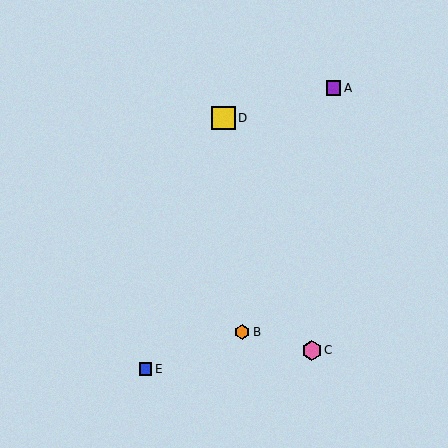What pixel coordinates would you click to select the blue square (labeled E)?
Click at (146, 369) to select the blue square E.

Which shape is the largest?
The yellow square (labeled D) is the largest.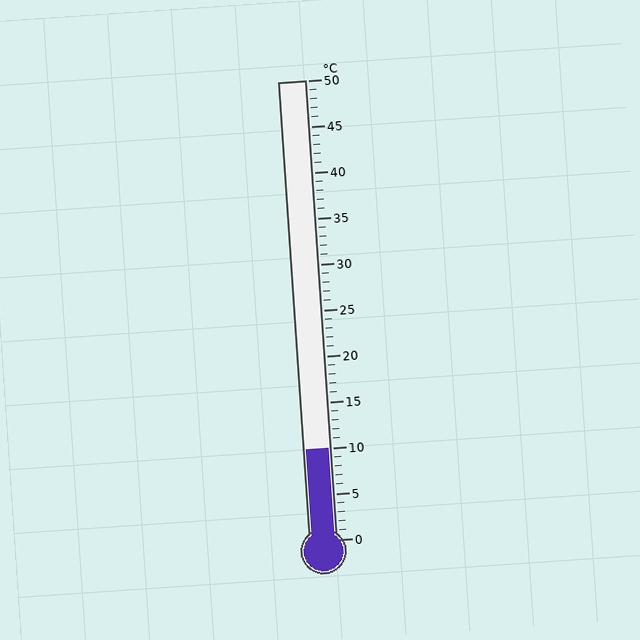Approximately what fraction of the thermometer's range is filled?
The thermometer is filled to approximately 20% of its range.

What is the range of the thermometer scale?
The thermometer scale ranges from 0°C to 50°C.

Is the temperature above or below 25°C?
The temperature is below 25°C.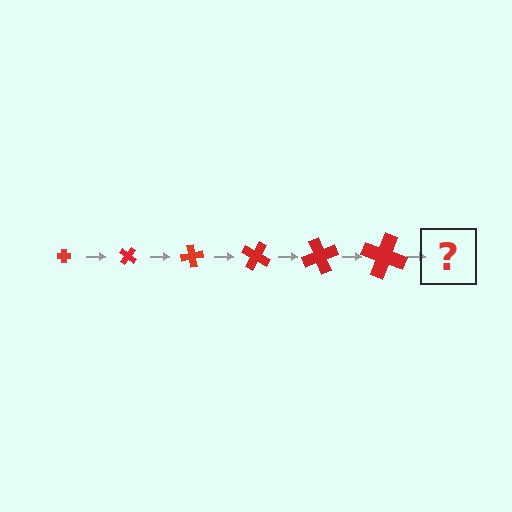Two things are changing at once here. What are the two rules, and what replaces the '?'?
The two rules are that the cross grows larger each step and it rotates 40 degrees each step. The '?' should be a cross, larger than the previous one and rotated 240 degrees from the start.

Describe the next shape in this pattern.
It should be a cross, larger than the previous one and rotated 240 degrees from the start.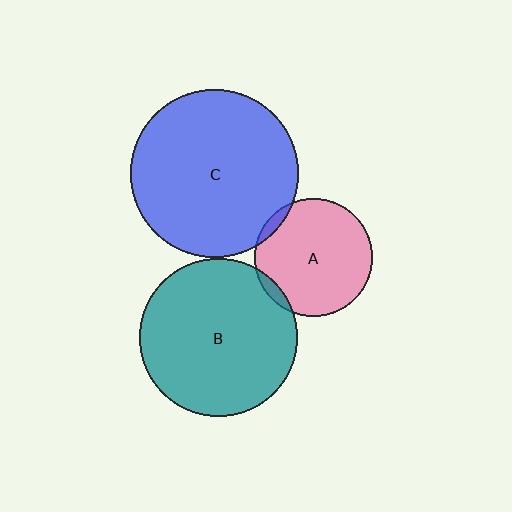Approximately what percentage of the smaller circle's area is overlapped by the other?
Approximately 5%.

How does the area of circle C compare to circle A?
Approximately 2.0 times.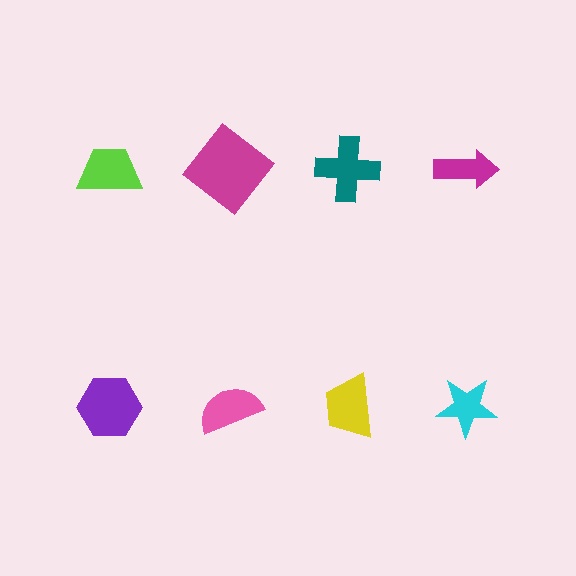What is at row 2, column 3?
A yellow trapezoid.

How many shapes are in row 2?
4 shapes.